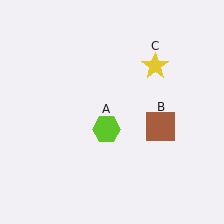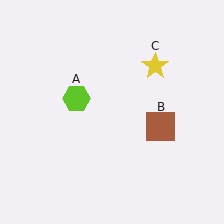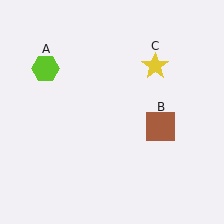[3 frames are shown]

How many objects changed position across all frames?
1 object changed position: lime hexagon (object A).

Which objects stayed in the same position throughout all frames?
Brown square (object B) and yellow star (object C) remained stationary.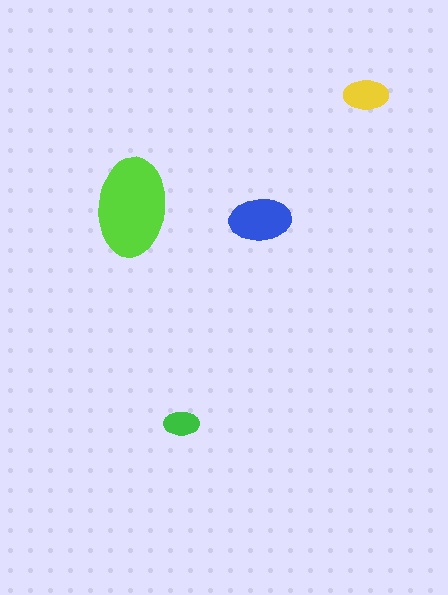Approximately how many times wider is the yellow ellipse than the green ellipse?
About 1.5 times wider.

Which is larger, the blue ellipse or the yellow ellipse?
The blue one.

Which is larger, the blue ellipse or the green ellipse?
The blue one.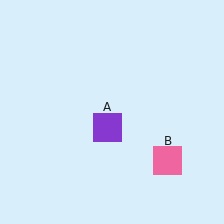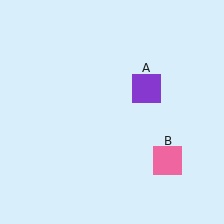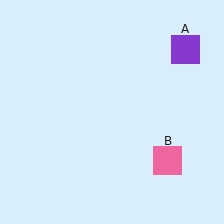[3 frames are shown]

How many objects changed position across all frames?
1 object changed position: purple square (object A).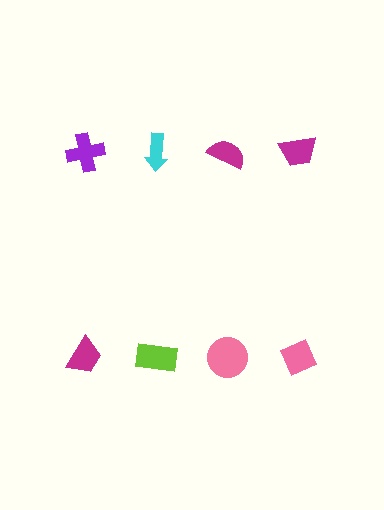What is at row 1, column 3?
A magenta semicircle.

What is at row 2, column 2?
A lime rectangle.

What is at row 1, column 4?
A magenta trapezoid.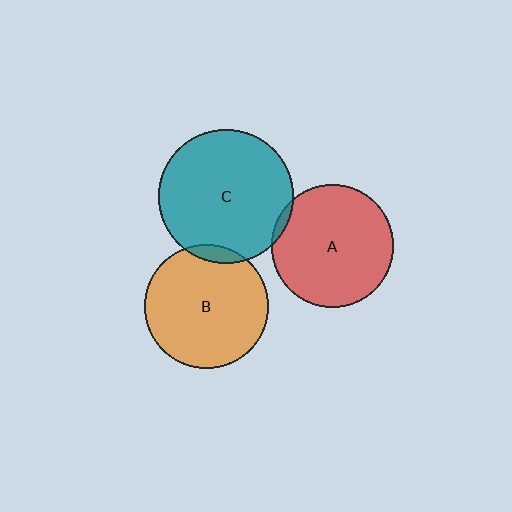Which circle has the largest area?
Circle C (teal).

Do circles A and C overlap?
Yes.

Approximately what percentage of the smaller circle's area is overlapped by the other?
Approximately 5%.